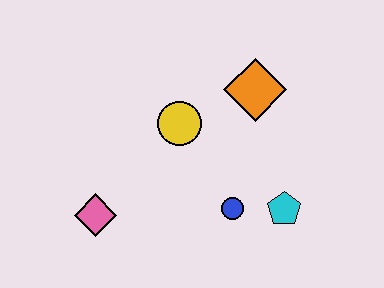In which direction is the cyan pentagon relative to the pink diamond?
The cyan pentagon is to the right of the pink diamond.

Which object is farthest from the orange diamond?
The pink diamond is farthest from the orange diamond.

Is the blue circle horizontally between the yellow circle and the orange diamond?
Yes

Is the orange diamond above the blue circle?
Yes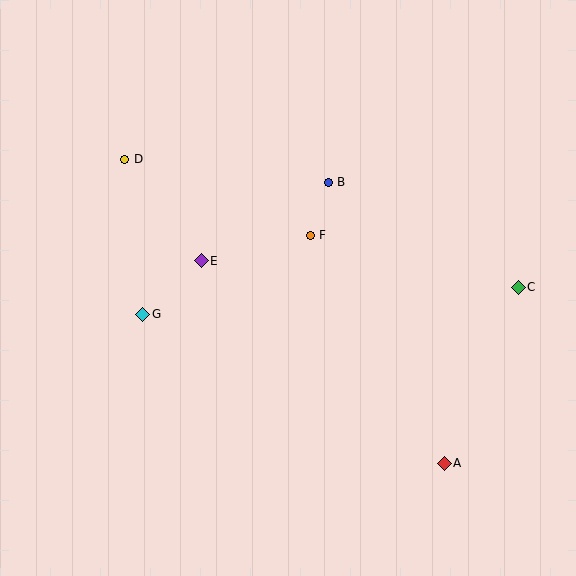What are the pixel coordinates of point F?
Point F is at (310, 235).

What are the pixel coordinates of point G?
Point G is at (143, 314).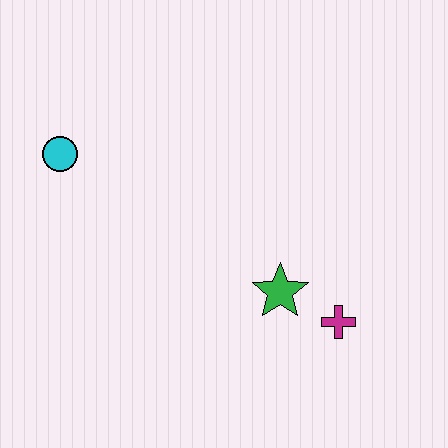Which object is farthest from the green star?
The cyan circle is farthest from the green star.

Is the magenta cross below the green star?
Yes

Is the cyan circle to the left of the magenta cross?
Yes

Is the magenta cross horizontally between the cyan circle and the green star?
No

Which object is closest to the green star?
The magenta cross is closest to the green star.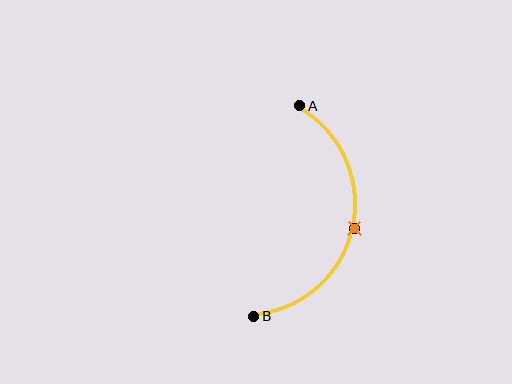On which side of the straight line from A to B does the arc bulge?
The arc bulges to the right of the straight line connecting A and B.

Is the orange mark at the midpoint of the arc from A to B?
Yes. The orange mark lies on the arc at equal arc-length from both A and B — it is the arc midpoint.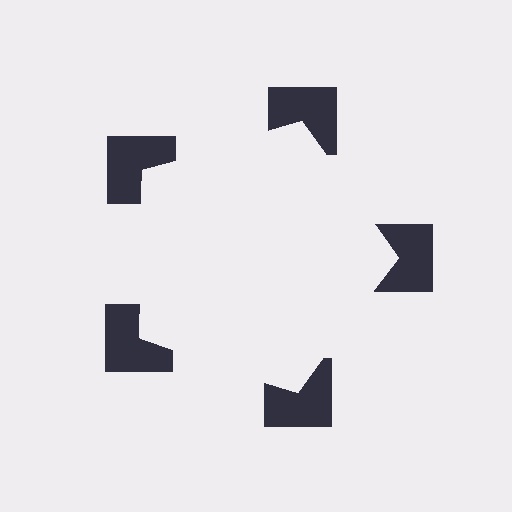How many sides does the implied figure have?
5 sides.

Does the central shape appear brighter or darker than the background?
It typically appears slightly brighter than the background, even though no actual brightness change is drawn.